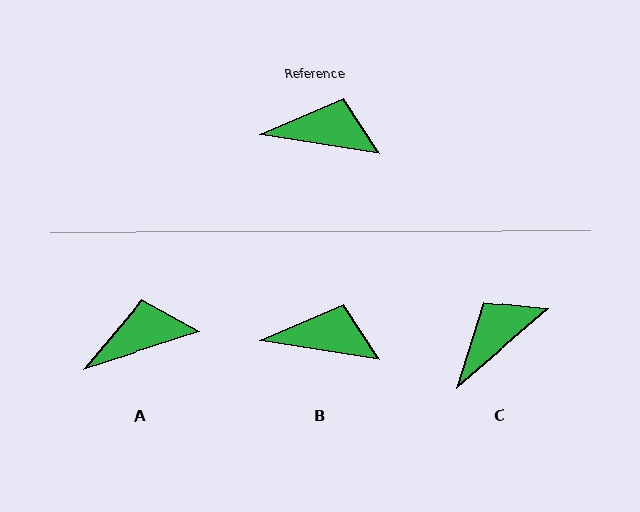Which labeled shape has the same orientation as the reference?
B.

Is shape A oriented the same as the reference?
No, it is off by about 27 degrees.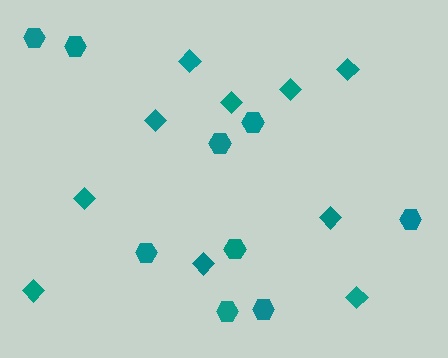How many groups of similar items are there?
There are 2 groups: one group of diamonds (10) and one group of hexagons (9).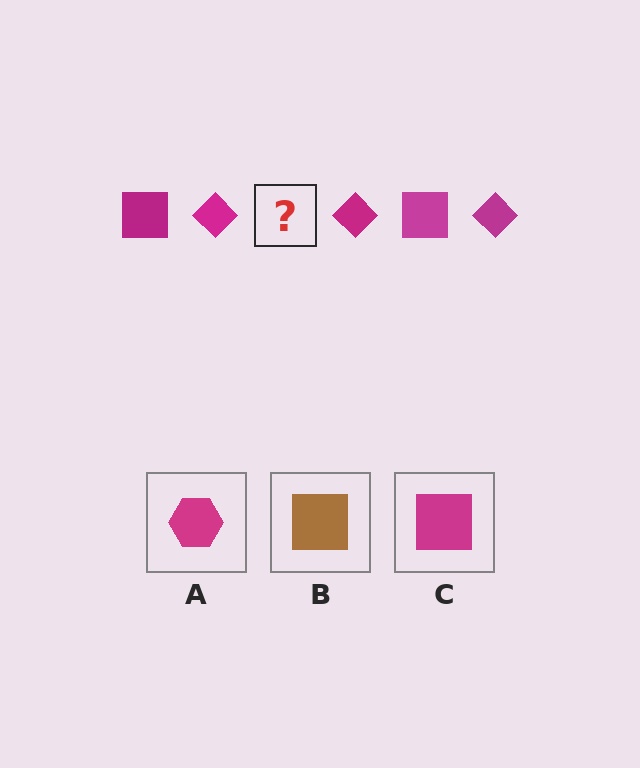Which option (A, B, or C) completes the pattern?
C.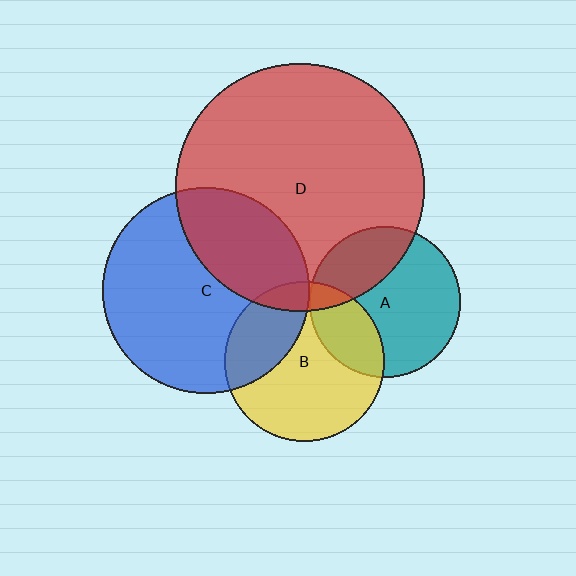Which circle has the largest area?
Circle D (red).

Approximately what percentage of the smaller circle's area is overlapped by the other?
Approximately 35%.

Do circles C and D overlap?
Yes.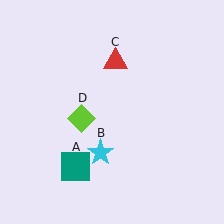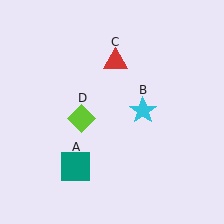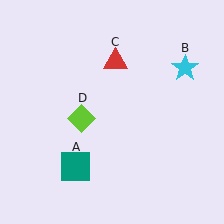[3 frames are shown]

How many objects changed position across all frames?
1 object changed position: cyan star (object B).